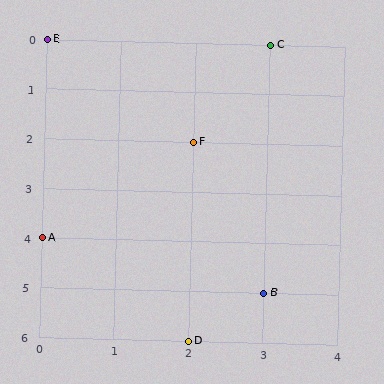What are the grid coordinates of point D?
Point D is at grid coordinates (2, 6).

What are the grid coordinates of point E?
Point E is at grid coordinates (0, 0).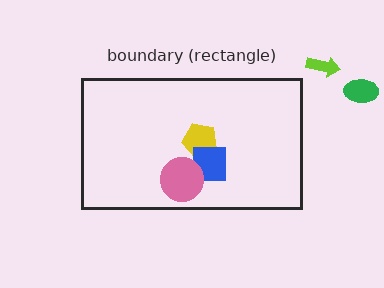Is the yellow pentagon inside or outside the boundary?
Inside.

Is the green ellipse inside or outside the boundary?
Outside.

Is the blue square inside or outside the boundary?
Inside.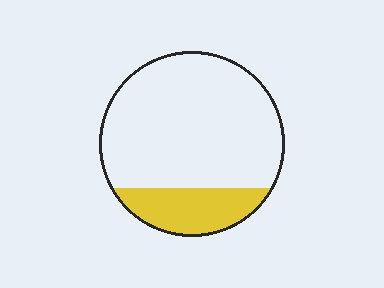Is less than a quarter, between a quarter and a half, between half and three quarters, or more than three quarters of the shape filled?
Less than a quarter.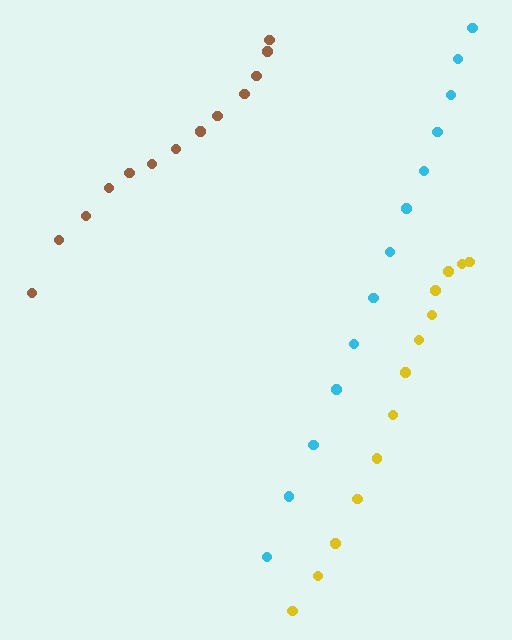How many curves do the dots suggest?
There are 3 distinct paths.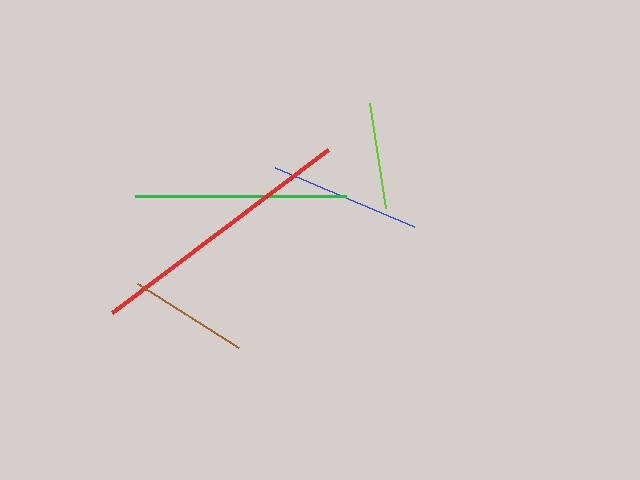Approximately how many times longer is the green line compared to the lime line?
The green line is approximately 2.0 times the length of the lime line.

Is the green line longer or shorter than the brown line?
The green line is longer than the brown line.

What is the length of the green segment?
The green segment is approximately 211 pixels long.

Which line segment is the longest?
The red line is the longest at approximately 270 pixels.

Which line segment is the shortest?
The lime line is the shortest at approximately 106 pixels.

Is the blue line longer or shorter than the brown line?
The blue line is longer than the brown line.